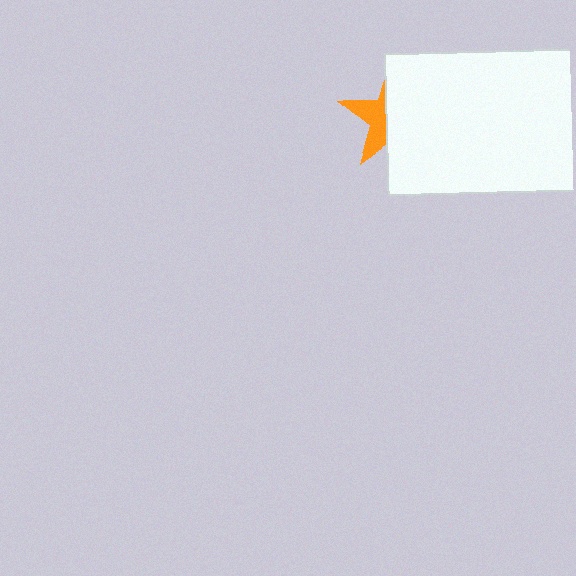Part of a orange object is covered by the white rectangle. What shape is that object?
It is a star.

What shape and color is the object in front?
The object in front is a white rectangle.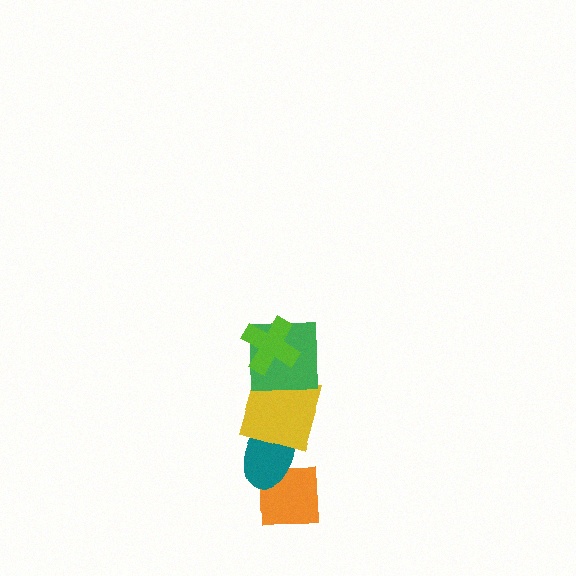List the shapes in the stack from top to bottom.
From top to bottom: the lime cross, the green square, the yellow square, the teal ellipse, the orange square.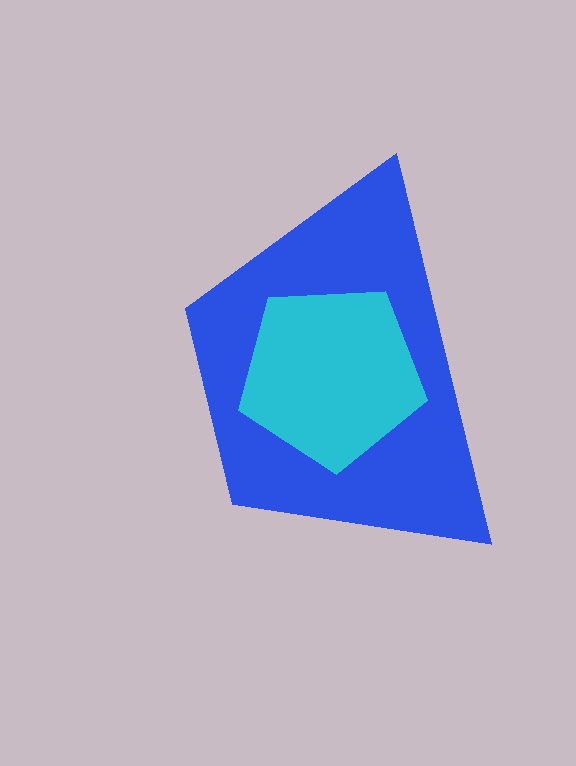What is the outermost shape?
The blue trapezoid.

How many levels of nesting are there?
2.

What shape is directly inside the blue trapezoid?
The cyan pentagon.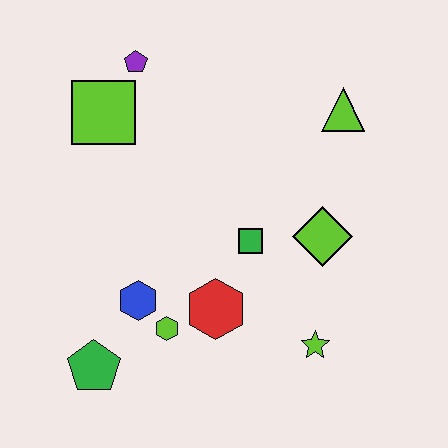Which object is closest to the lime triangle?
The lime diamond is closest to the lime triangle.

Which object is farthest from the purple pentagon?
The lime star is farthest from the purple pentagon.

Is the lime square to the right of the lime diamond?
No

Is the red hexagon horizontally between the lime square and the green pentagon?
No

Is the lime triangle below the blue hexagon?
No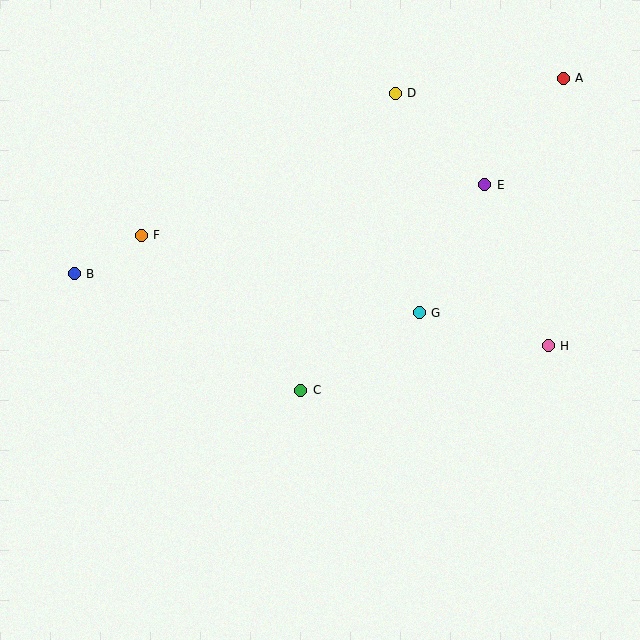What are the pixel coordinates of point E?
Point E is at (485, 185).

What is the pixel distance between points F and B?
The distance between F and B is 77 pixels.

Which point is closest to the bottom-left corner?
Point B is closest to the bottom-left corner.